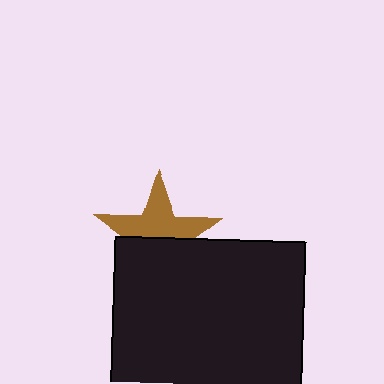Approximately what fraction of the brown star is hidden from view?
Roughly 47% of the brown star is hidden behind the black square.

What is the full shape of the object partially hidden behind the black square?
The partially hidden object is a brown star.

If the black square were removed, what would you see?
You would see the complete brown star.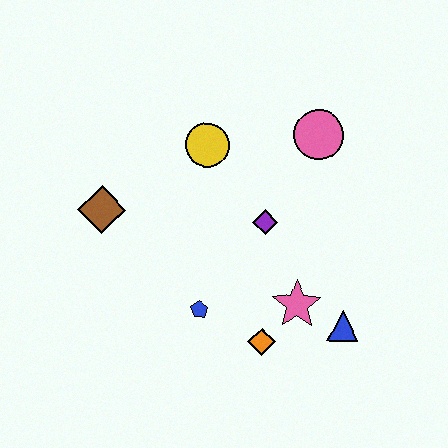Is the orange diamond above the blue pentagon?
No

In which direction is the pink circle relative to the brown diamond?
The pink circle is to the right of the brown diamond.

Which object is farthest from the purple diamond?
The brown diamond is farthest from the purple diamond.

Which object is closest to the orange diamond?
The pink star is closest to the orange diamond.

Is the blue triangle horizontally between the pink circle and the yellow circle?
No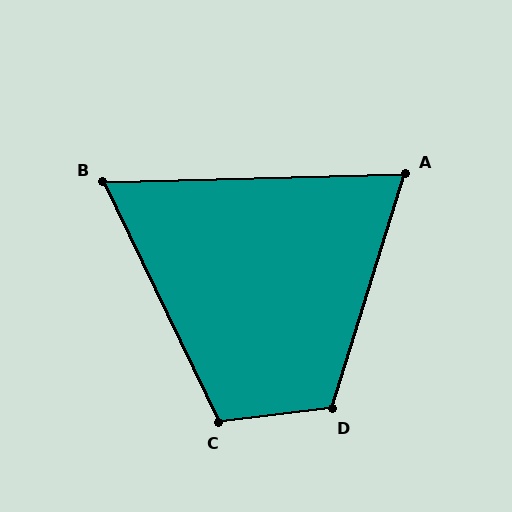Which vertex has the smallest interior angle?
B, at approximately 66 degrees.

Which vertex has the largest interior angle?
D, at approximately 114 degrees.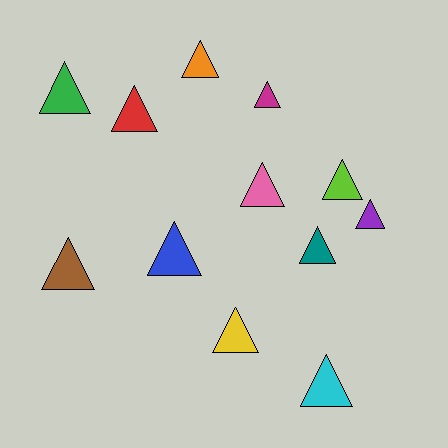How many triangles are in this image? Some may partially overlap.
There are 12 triangles.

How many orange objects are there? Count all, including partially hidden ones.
There is 1 orange object.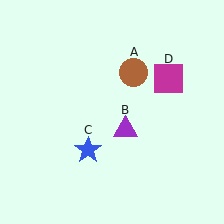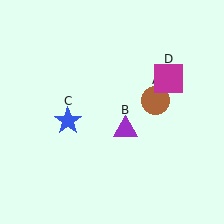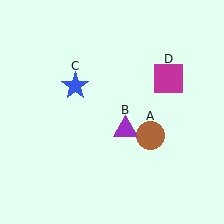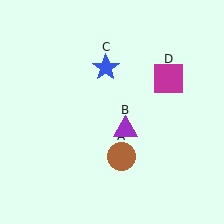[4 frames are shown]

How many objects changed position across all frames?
2 objects changed position: brown circle (object A), blue star (object C).